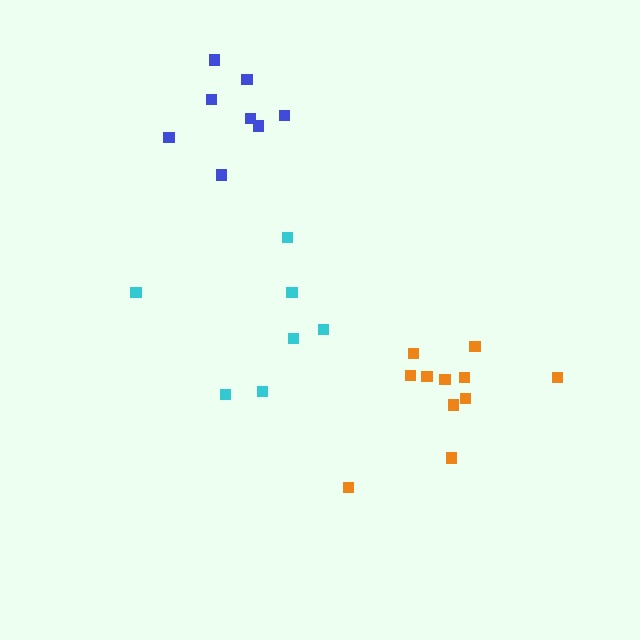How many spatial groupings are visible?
There are 3 spatial groupings.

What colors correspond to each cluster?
The clusters are colored: cyan, orange, blue.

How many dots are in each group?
Group 1: 7 dots, Group 2: 11 dots, Group 3: 8 dots (26 total).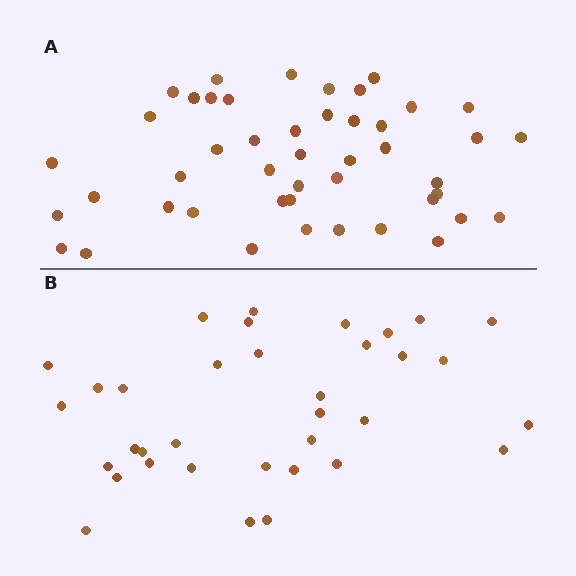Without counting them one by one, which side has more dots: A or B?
Region A (the top region) has more dots.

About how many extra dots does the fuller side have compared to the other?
Region A has roughly 12 or so more dots than region B.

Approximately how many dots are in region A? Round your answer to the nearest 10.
About 50 dots. (The exact count is 46, which rounds to 50.)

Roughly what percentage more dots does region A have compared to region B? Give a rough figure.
About 30% more.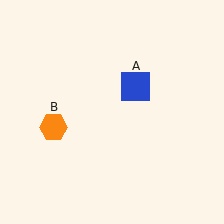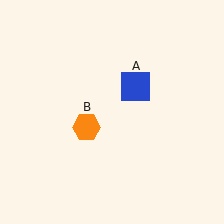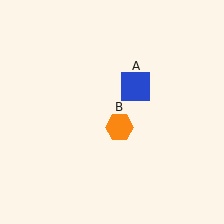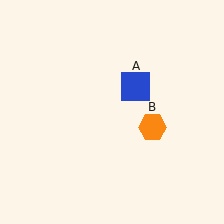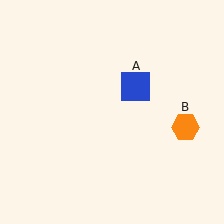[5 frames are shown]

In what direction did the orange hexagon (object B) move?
The orange hexagon (object B) moved right.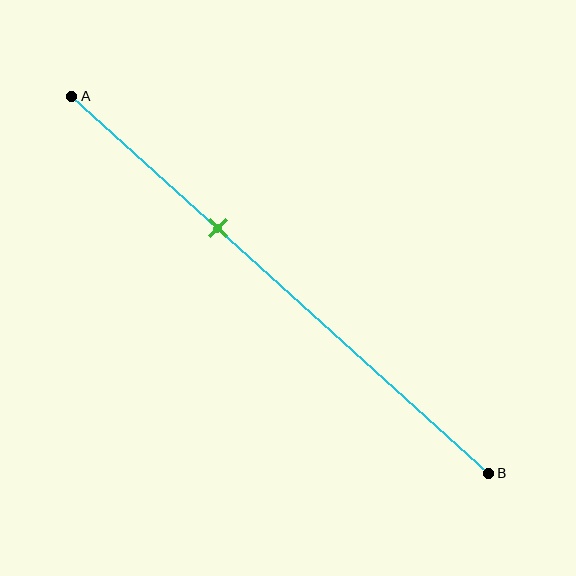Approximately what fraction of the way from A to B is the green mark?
The green mark is approximately 35% of the way from A to B.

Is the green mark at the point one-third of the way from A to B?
Yes, the mark is approximately at the one-third point.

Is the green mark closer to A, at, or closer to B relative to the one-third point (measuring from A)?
The green mark is approximately at the one-third point of segment AB.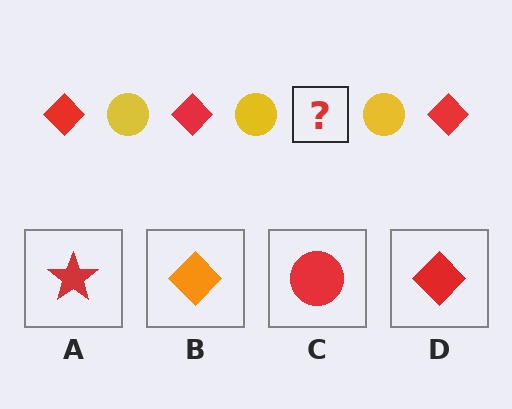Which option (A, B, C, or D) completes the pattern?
D.